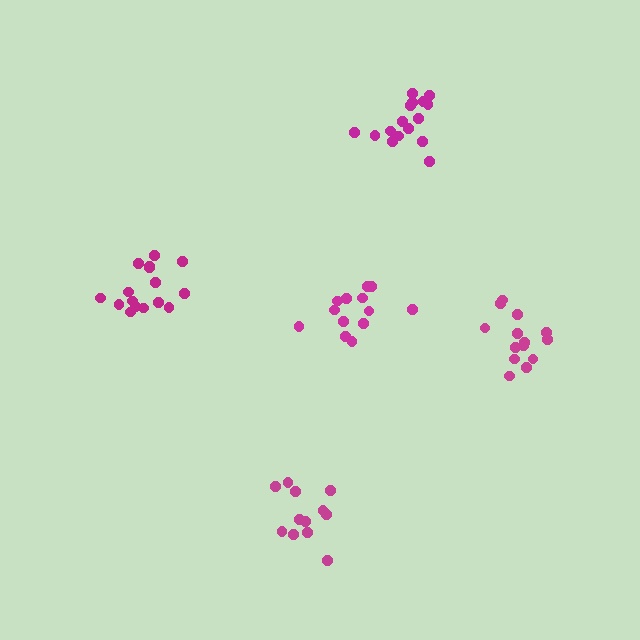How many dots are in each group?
Group 1: 14 dots, Group 2: 16 dots, Group 3: 12 dots, Group 4: 13 dots, Group 5: 16 dots (71 total).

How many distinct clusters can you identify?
There are 5 distinct clusters.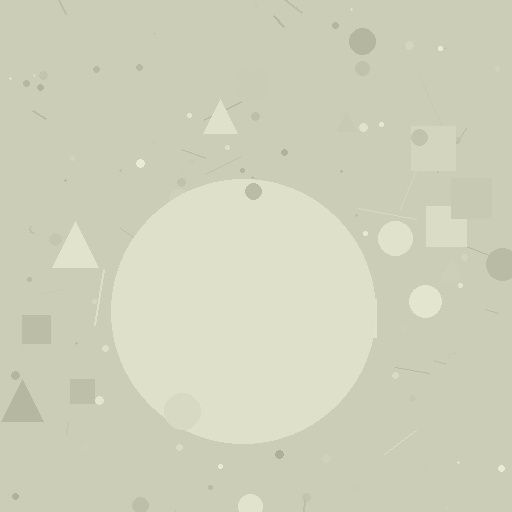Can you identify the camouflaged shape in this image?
The camouflaged shape is a circle.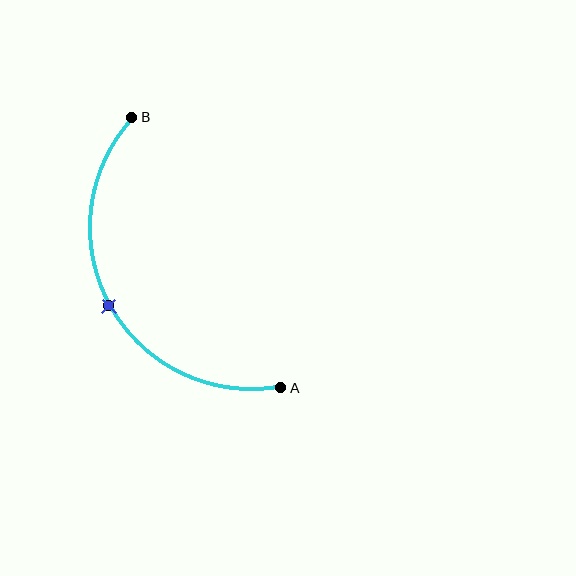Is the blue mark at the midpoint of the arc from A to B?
Yes. The blue mark lies on the arc at equal arc-length from both A and B — it is the arc midpoint.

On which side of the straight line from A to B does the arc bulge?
The arc bulges to the left of the straight line connecting A and B.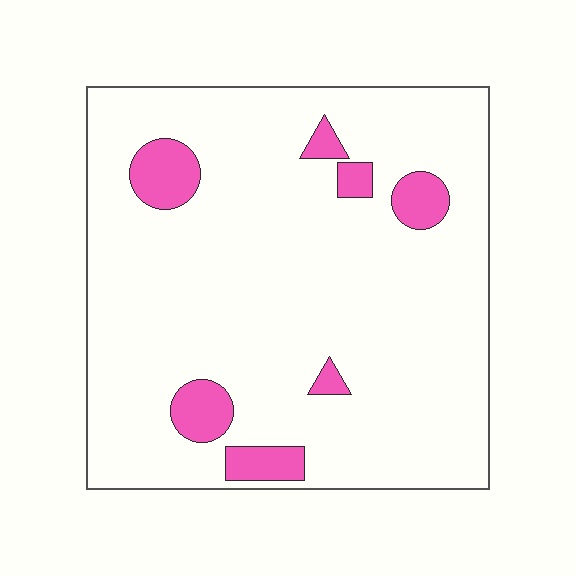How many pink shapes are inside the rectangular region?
7.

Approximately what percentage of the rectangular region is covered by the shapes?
Approximately 10%.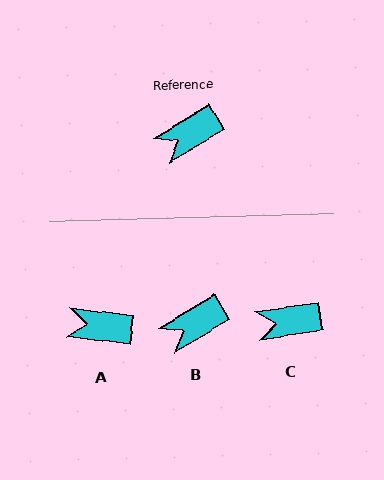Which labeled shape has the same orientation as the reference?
B.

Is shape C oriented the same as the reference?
No, it is off by about 22 degrees.